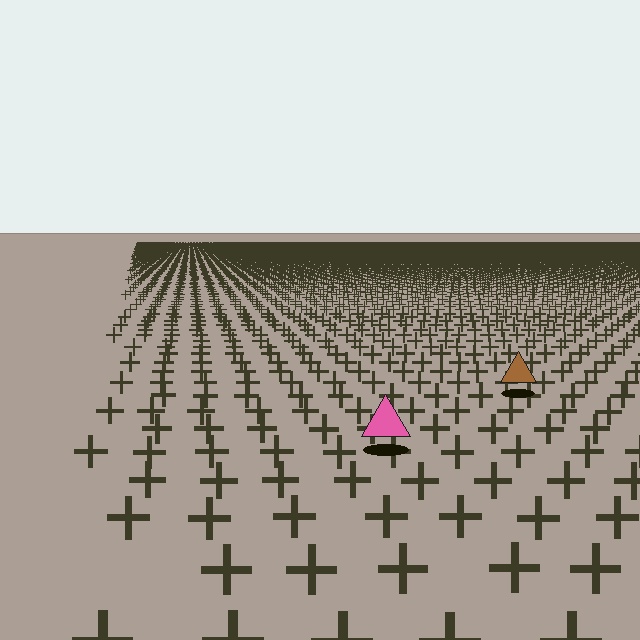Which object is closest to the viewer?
The pink triangle is closest. The texture marks near it are larger and more spread out.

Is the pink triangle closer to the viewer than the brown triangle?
Yes. The pink triangle is closer — you can tell from the texture gradient: the ground texture is coarser near it.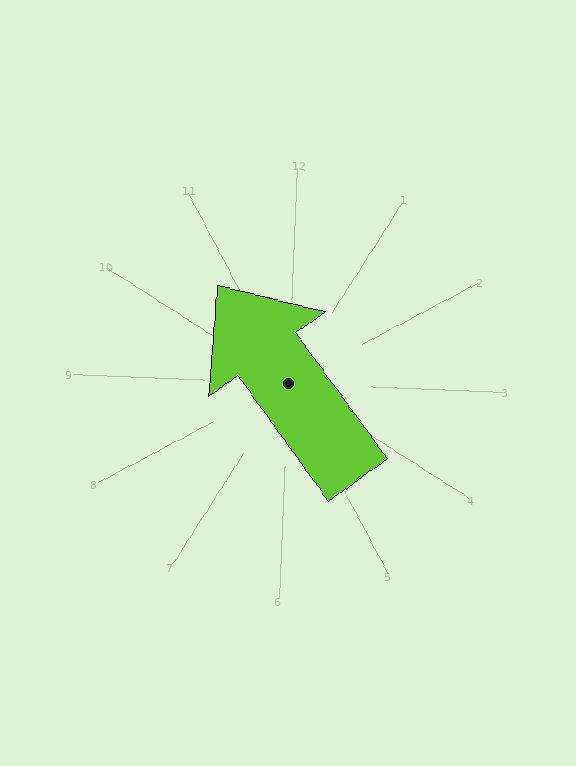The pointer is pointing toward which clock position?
Roughly 11 o'clock.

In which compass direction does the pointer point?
Northwest.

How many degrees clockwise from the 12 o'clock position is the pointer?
Approximately 322 degrees.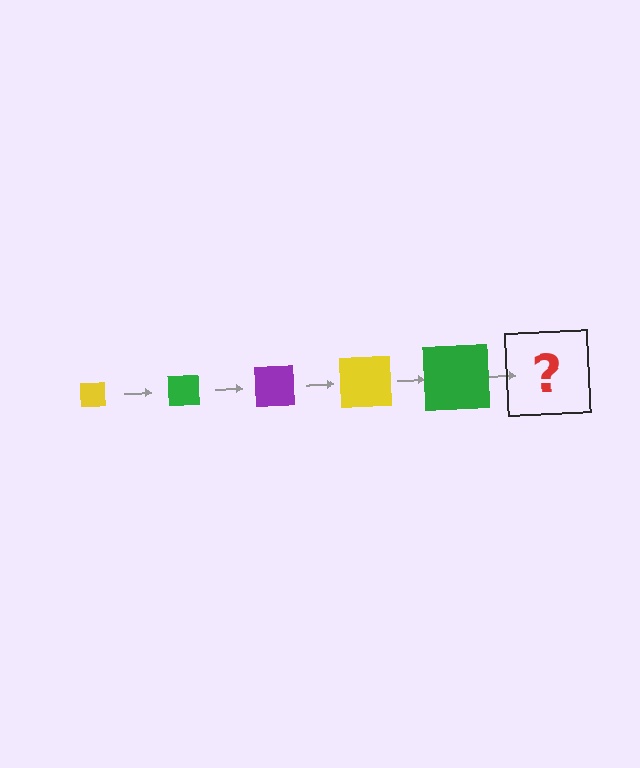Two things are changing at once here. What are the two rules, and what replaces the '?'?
The two rules are that the square grows larger each step and the color cycles through yellow, green, and purple. The '?' should be a purple square, larger than the previous one.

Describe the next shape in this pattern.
It should be a purple square, larger than the previous one.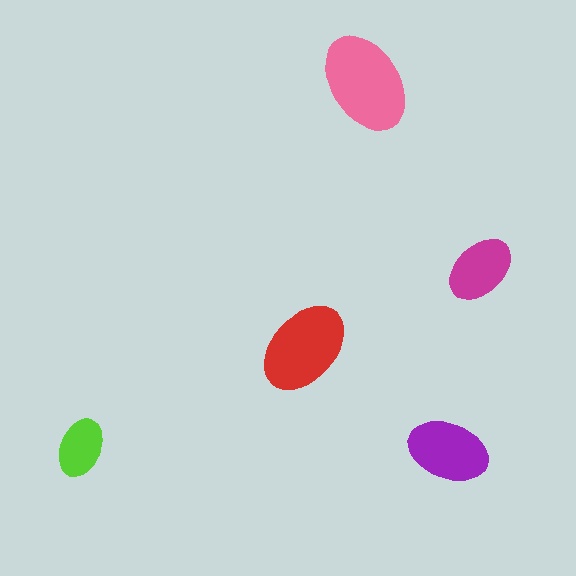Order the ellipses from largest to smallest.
the pink one, the red one, the purple one, the magenta one, the lime one.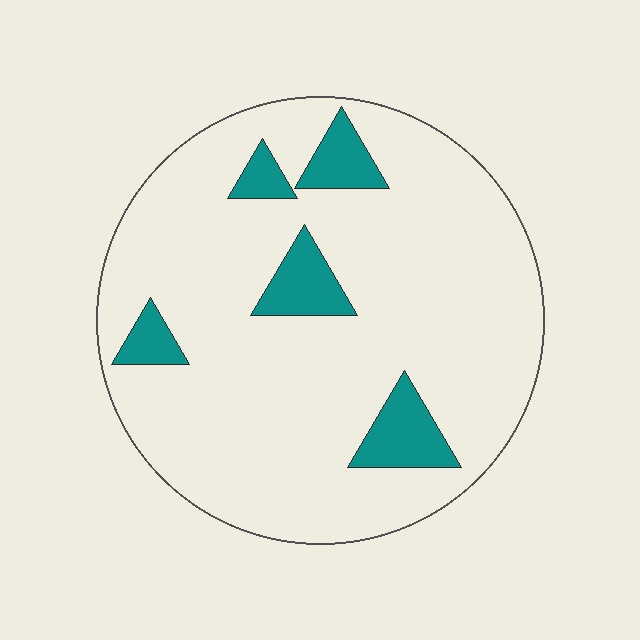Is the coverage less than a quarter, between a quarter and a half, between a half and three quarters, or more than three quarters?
Less than a quarter.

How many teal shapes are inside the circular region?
5.